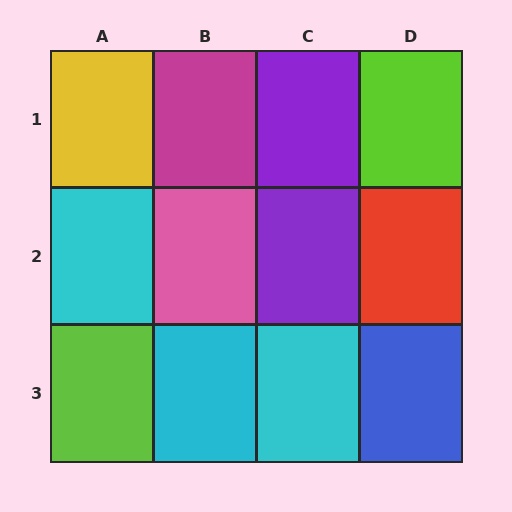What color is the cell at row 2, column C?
Purple.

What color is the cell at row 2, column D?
Red.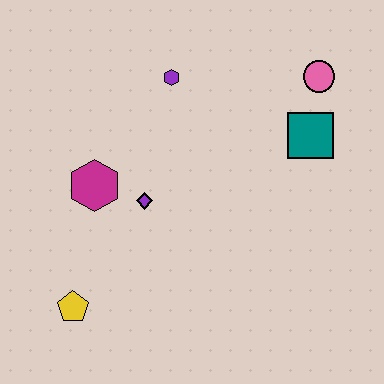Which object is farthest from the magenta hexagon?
The pink circle is farthest from the magenta hexagon.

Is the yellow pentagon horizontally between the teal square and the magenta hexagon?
No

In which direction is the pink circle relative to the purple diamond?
The pink circle is to the right of the purple diamond.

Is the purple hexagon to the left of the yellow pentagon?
No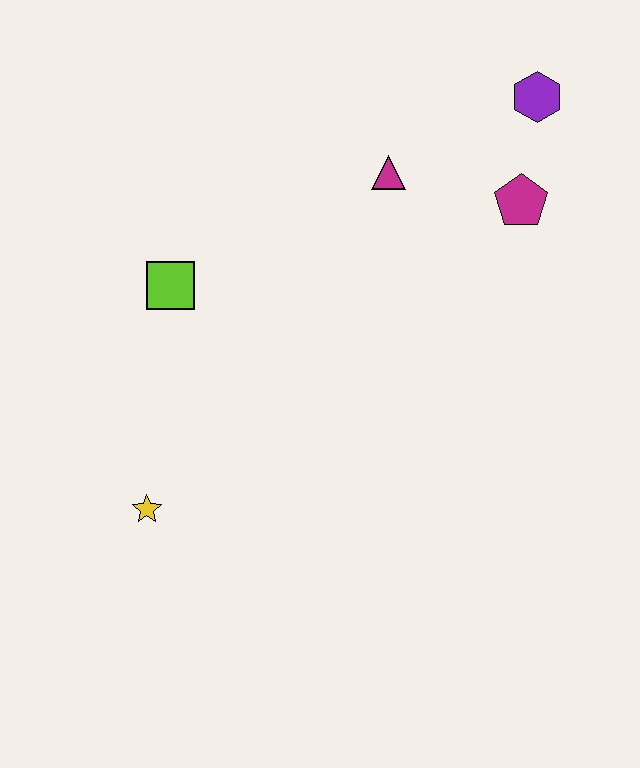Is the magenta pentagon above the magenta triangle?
No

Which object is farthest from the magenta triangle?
The yellow star is farthest from the magenta triangle.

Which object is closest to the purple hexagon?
The magenta pentagon is closest to the purple hexagon.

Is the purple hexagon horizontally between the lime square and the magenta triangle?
No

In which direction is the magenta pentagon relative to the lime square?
The magenta pentagon is to the right of the lime square.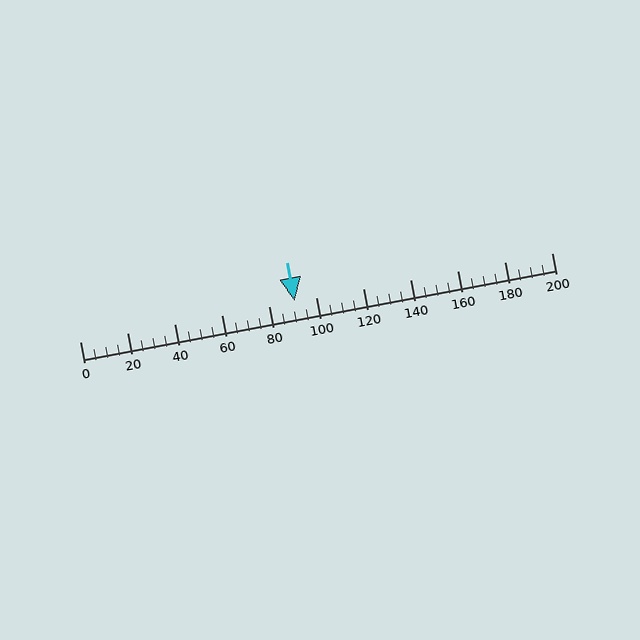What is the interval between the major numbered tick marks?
The major tick marks are spaced 20 units apart.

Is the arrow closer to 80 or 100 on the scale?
The arrow is closer to 100.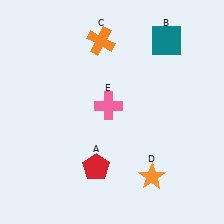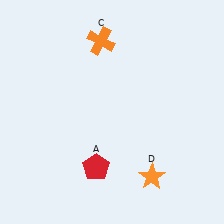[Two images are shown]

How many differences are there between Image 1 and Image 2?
There are 2 differences between the two images.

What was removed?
The pink cross (E), the teal square (B) were removed in Image 2.